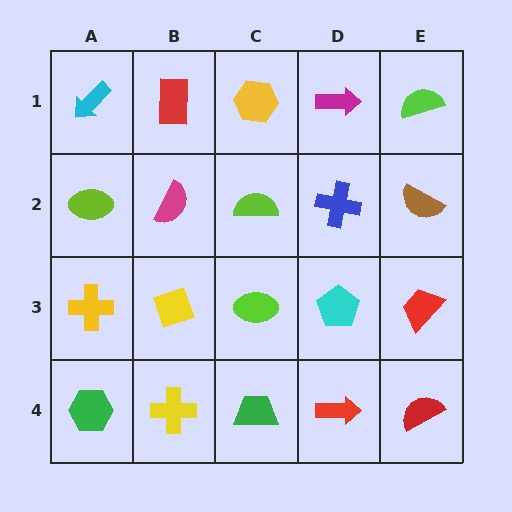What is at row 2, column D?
A blue cross.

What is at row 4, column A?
A green hexagon.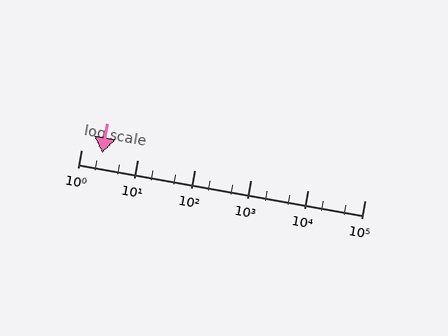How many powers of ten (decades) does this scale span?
The scale spans 5 decades, from 1 to 100000.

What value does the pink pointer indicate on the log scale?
The pointer indicates approximately 2.4.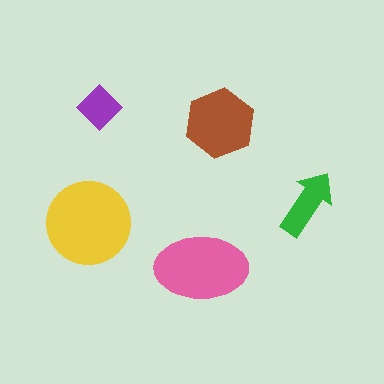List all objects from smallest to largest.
The purple diamond, the green arrow, the brown hexagon, the pink ellipse, the yellow circle.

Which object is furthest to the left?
The yellow circle is leftmost.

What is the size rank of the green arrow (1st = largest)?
4th.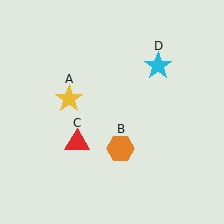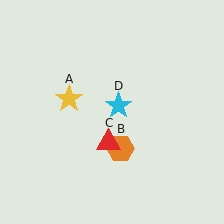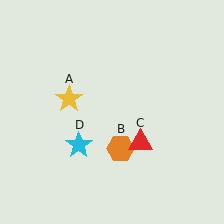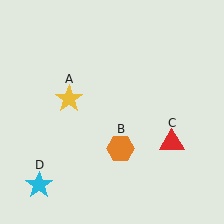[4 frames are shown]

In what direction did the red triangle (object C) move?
The red triangle (object C) moved right.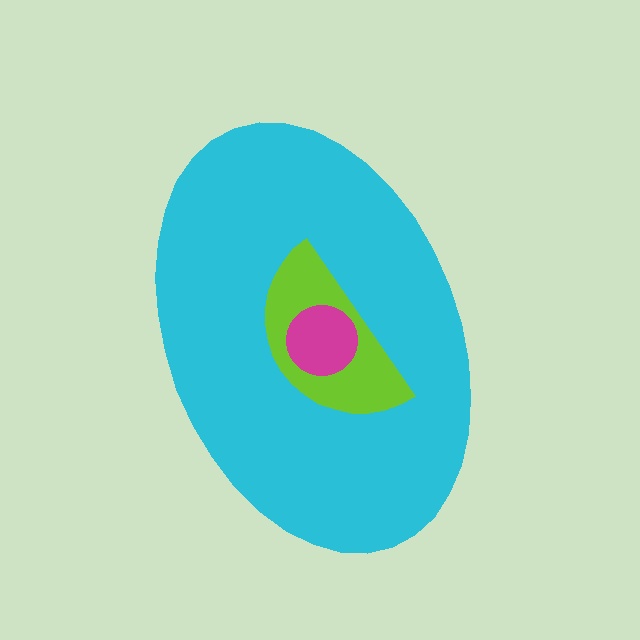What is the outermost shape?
The cyan ellipse.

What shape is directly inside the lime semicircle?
The magenta circle.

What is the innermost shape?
The magenta circle.